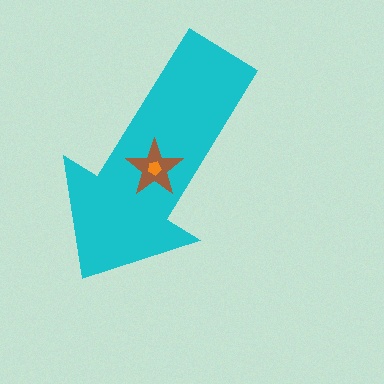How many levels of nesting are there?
3.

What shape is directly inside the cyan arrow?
The brown star.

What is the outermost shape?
The cyan arrow.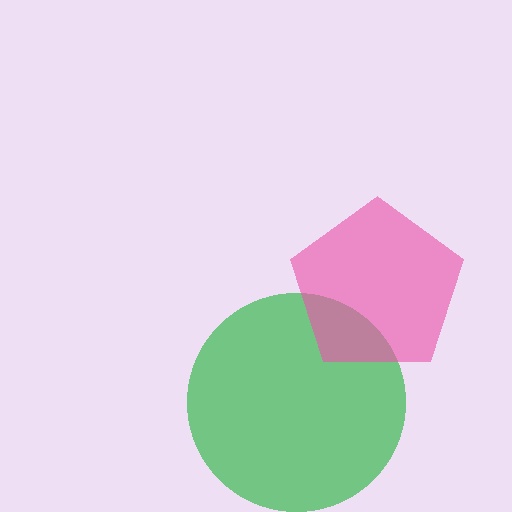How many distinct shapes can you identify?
There are 2 distinct shapes: a green circle, a pink pentagon.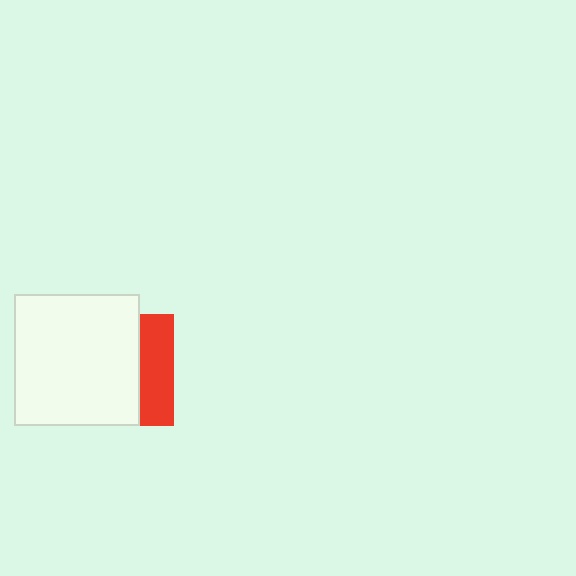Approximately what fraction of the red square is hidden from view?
Roughly 70% of the red square is hidden behind the white rectangle.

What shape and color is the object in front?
The object in front is a white rectangle.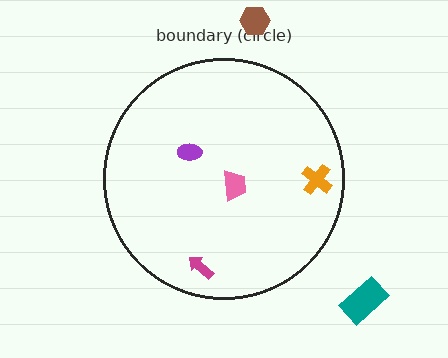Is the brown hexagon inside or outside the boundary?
Outside.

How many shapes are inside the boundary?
4 inside, 2 outside.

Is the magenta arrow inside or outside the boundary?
Inside.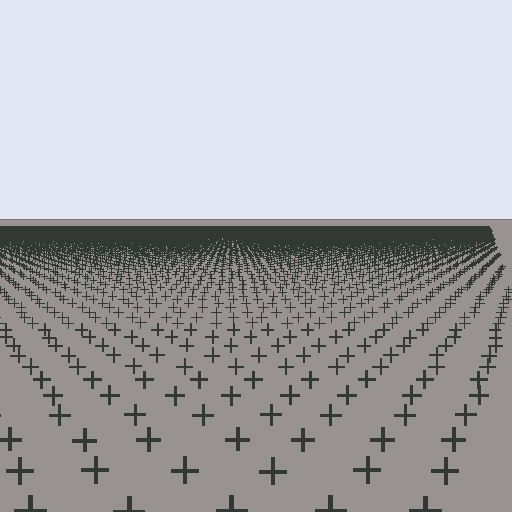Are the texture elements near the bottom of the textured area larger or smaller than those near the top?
Larger. Near the bottom, elements are closer to the viewer and appear at a bigger on-screen size.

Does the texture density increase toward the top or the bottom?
Density increases toward the top.